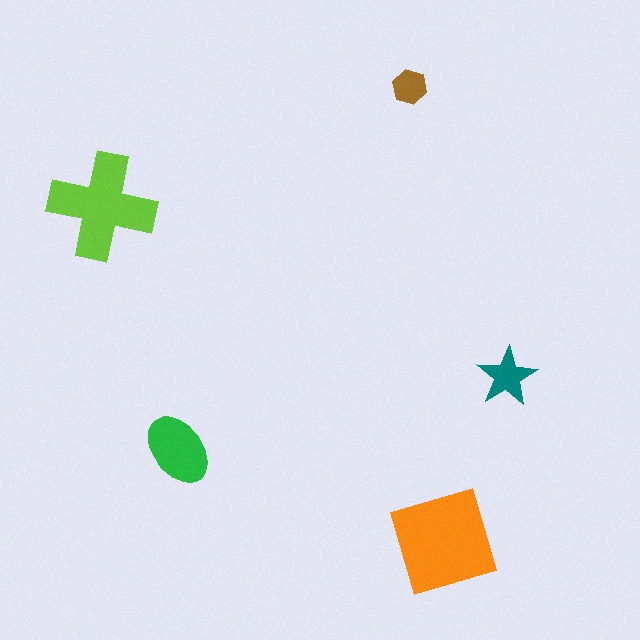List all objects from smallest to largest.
The brown hexagon, the teal star, the green ellipse, the lime cross, the orange diamond.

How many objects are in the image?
There are 5 objects in the image.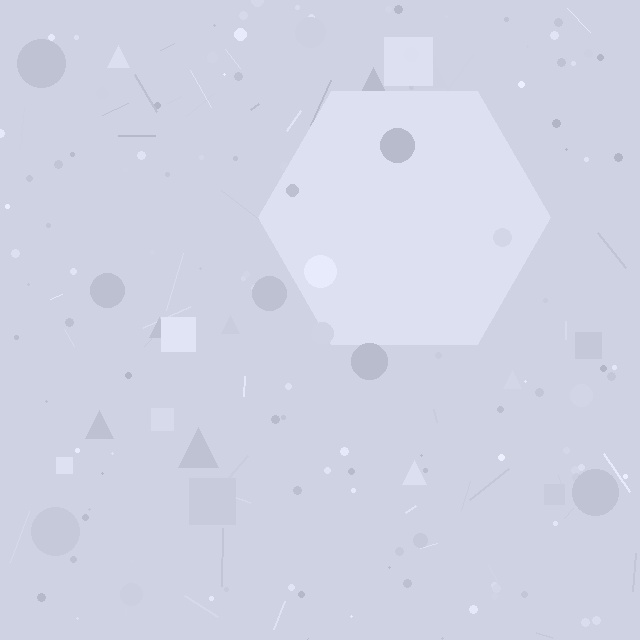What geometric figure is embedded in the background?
A hexagon is embedded in the background.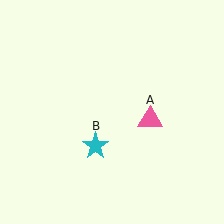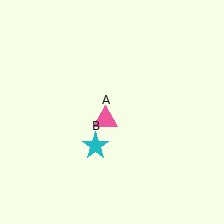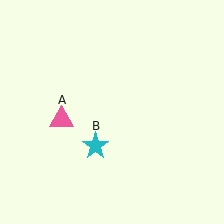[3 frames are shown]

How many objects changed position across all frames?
1 object changed position: pink triangle (object A).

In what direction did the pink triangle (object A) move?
The pink triangle (object A) moved left.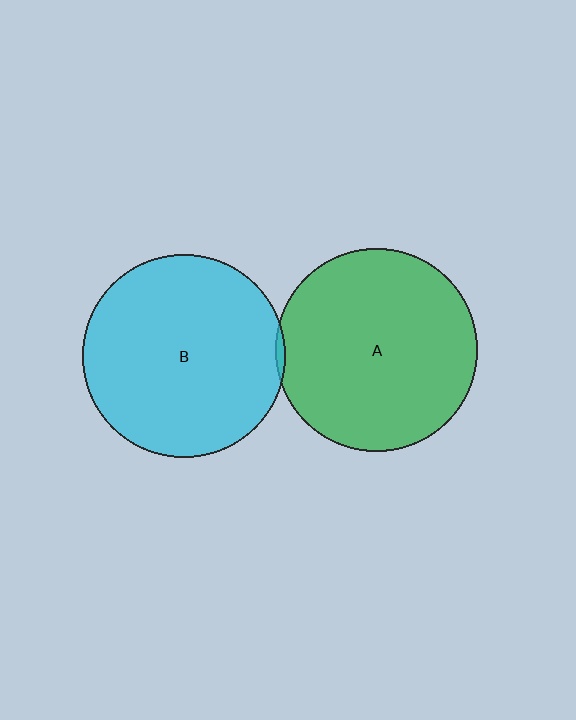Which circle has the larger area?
Circle B (cyan).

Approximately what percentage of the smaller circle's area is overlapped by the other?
Approximately 5%.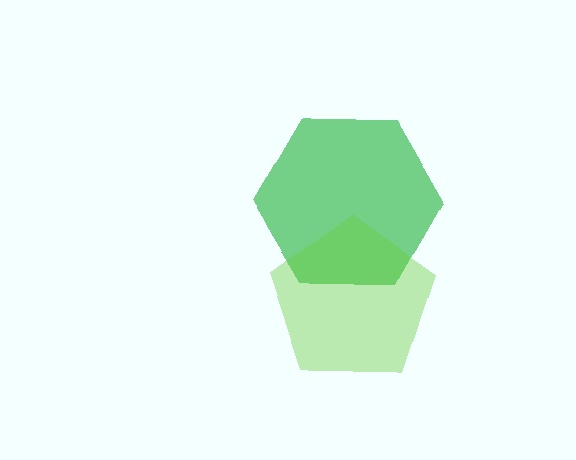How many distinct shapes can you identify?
There are 2 distinct shapes: a green hexagon, a lime pentagon.